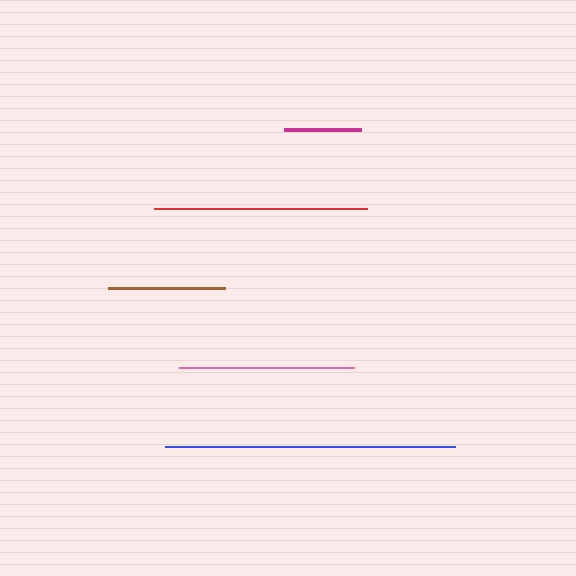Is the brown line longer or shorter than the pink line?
The pink line is longer than the brown line.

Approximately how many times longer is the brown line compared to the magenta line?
The brown line is approximately 1.5 times the length of the magenta line.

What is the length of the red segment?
The red segment is approximately 213 pixels long.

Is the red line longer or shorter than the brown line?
The red line is longer than the brown line.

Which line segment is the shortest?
The magenta line is the shortest at approximately 76 pixels.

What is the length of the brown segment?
The brown segment is approximately 116 pixels long.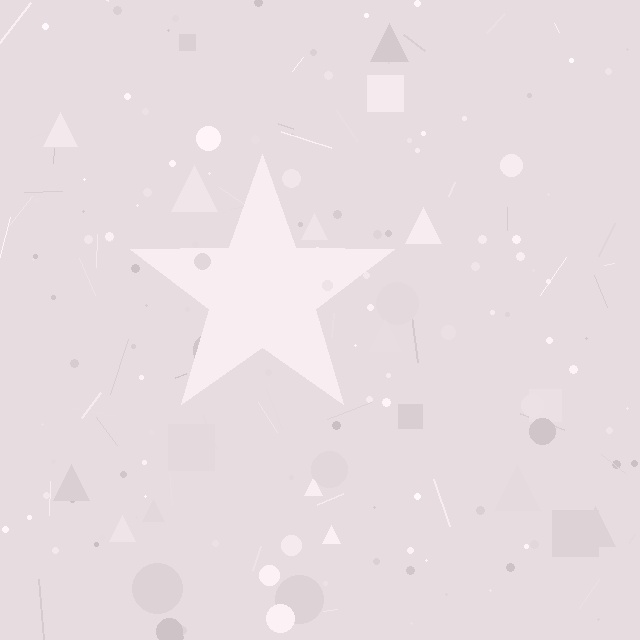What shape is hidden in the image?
A star is hidden in the image.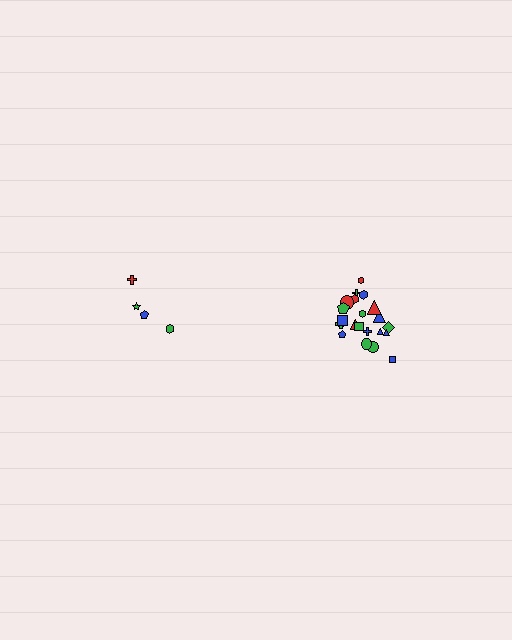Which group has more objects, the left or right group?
The right group.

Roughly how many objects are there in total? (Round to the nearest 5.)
Roughly 25 objects in total.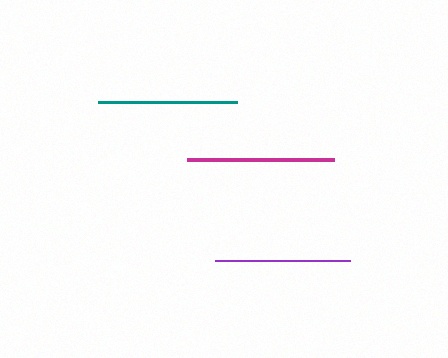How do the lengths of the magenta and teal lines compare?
The magenta and teal lines are approximately the same length.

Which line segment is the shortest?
The purple line is the shortest at approximately 135 pixels.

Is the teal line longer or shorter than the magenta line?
The magenta line is longer than the teal line.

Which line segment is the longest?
The magenta line is the longest at approximately 147 pixels.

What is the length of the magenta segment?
The magenta segment is approximately 147 pixels long.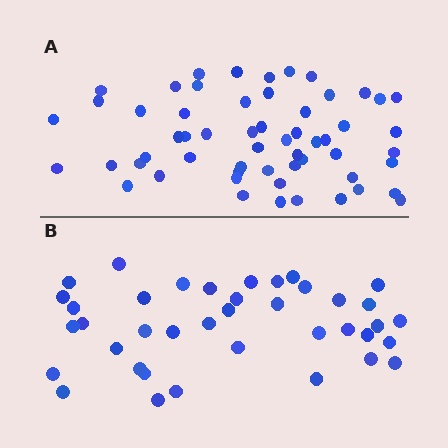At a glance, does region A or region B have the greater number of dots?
Region A (the top region) has more dots.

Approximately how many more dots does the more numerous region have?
Region A has approximately 20 more dots than region B.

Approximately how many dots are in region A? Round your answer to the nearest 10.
About 60 dots. (The exact count is 57, which rounds to 60.)